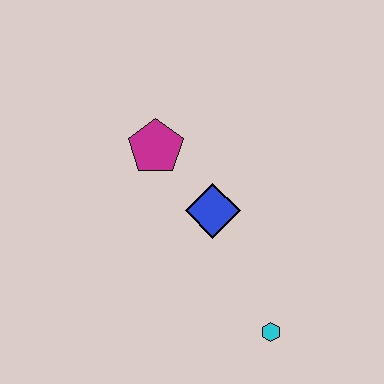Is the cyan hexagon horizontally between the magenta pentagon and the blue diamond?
No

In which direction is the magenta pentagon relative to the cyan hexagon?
The magenta pentagon is above the cyan hexagon.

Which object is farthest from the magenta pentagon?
The cyan hexagon is farthest from the magenta pentagon.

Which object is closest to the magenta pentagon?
The blue diamond is closest to the magenta pentagon.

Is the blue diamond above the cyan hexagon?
Yes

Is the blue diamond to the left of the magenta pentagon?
No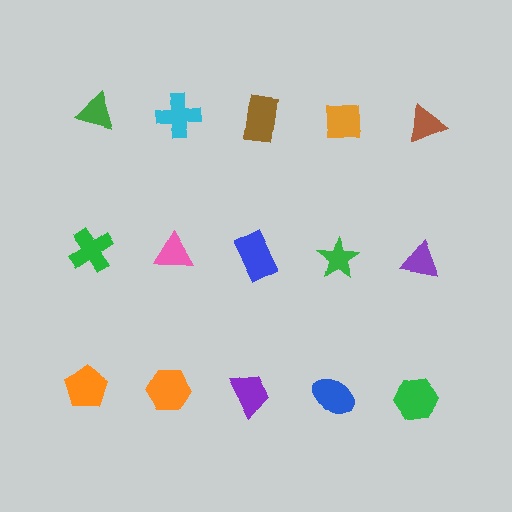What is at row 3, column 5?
A green hexagon.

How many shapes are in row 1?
5 shapes.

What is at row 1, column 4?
An orange square.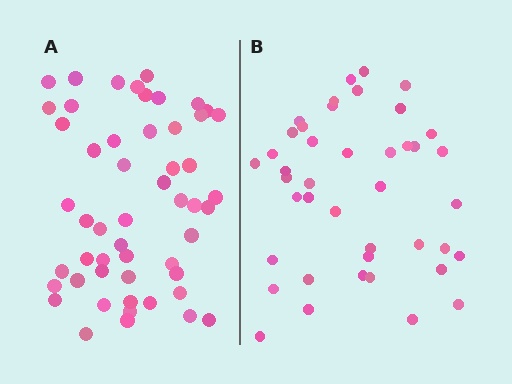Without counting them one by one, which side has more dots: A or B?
Region A (the left region) has more dots.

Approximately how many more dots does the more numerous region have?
Region A has roughly 10 or so more dots than region B.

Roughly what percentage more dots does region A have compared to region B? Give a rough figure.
About 25% more.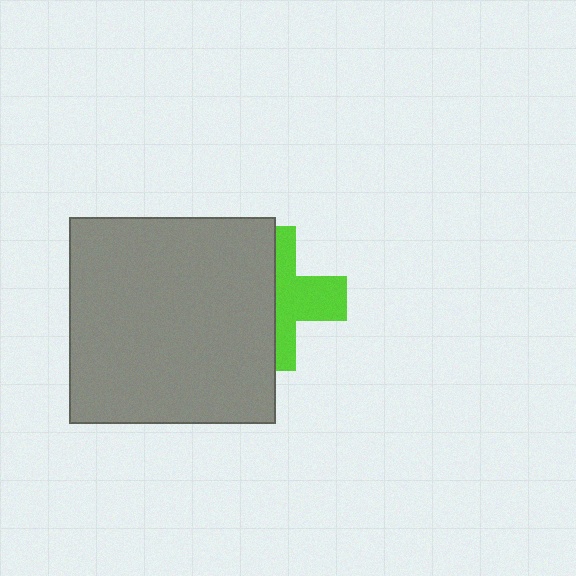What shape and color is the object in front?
The object in front is a gray square.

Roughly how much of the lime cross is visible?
About half of it is visible (roughly 48%).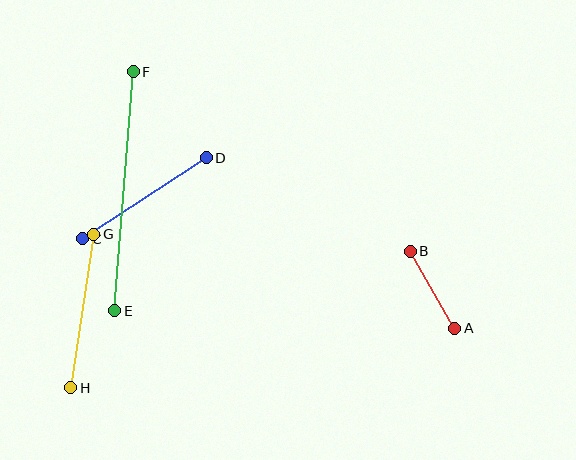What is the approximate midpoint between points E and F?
The midpoint is at approximately (124, 191) pixels.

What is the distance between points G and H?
The distance is approximately 155 pixels.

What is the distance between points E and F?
The distance is approximately 239 pixels.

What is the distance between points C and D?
The distance is approximately 148 pixels.